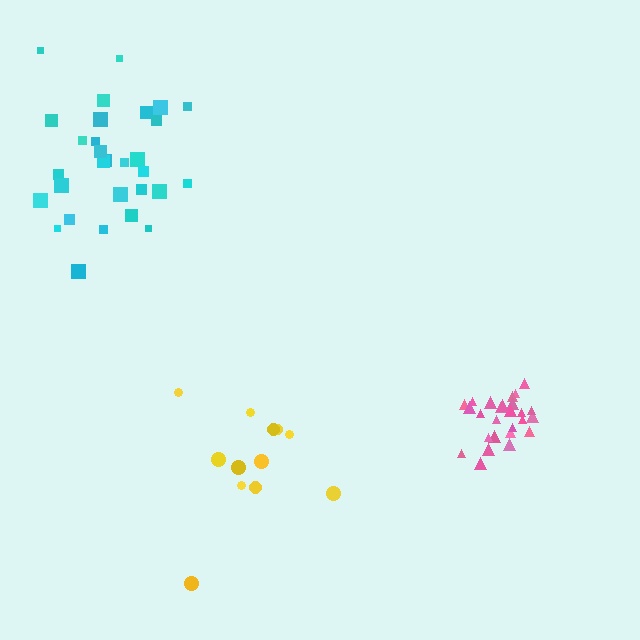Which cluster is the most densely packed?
Pink.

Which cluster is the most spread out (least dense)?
Yellow.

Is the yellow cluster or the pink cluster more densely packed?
Pink.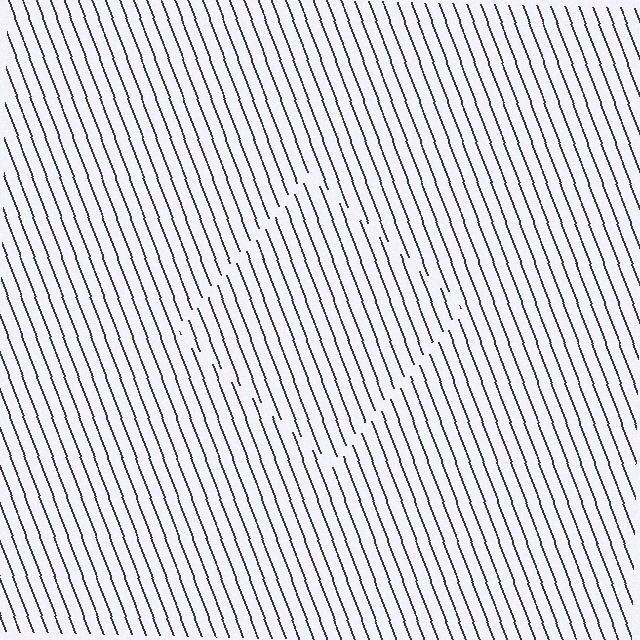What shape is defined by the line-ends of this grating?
An illusory square. The interior of the shape contains the same grating, shifted by half a period — the contour is defined by the phase discontinuity where line-ends from the inner and outer gratings abut.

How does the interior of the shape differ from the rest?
The interior of the shape contains the same grating, shifted by half a period — the contour is defined by the phase discontinuity where line-ends from the inner and outer gratings abut.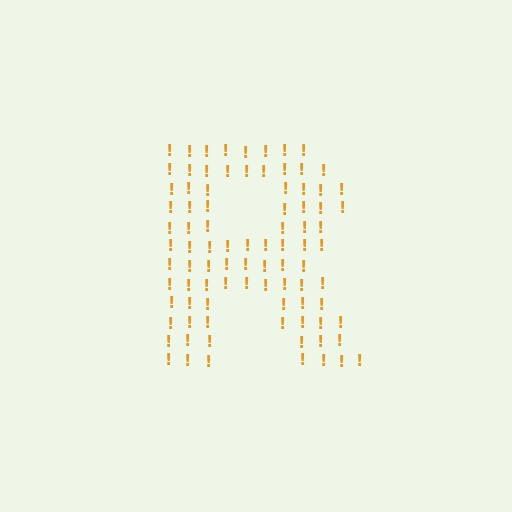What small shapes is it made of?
It is made of small exclamation marks.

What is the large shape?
The large shape is the letter R.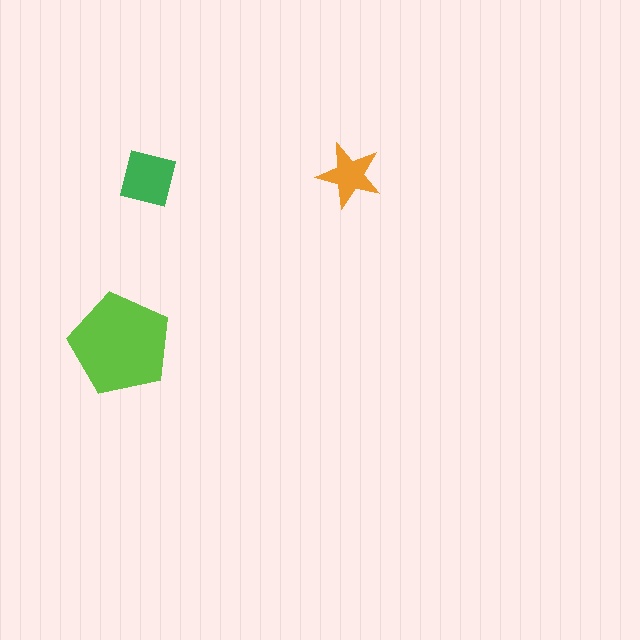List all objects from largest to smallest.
The lime pentagon, the green square, the orange star.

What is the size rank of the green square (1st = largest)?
2nd.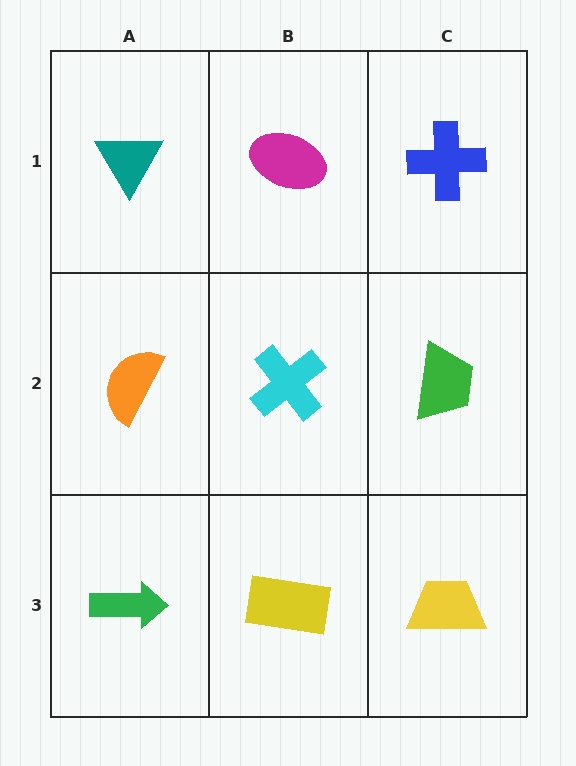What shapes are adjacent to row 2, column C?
A blue cross (row 1, column C), a yellow trapezoid (row 3, column C), a cyan cross (row 2, column B).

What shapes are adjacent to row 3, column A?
An orange semicircle (row 2, column A), a yellow rectangle (row 3, column B).